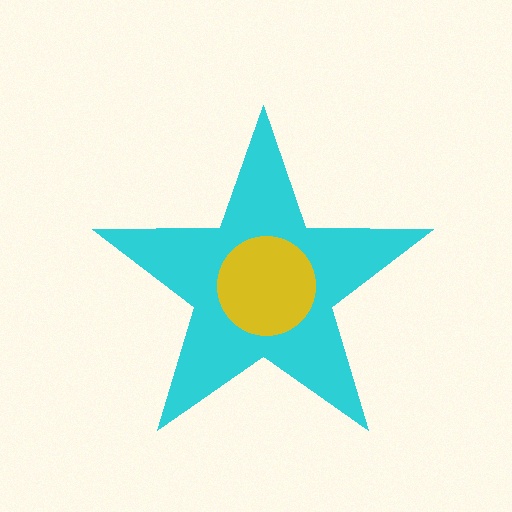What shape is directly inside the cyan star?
The yellow circle.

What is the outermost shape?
The cyan star.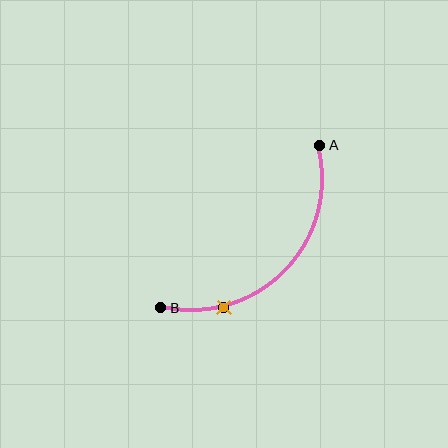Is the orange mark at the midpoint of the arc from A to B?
No. The orange mark lies on the arc but is closer to endpoint B. The arc midpoint would be at the point on the curve equidistant along the arc from both A and B.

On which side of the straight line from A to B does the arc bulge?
The arc bulges below and to the right of the straight line connecting A and B.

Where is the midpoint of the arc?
The arc midpoint is the point on the curve farthest from the straight line joining A and B. It sits below and to the right of that line.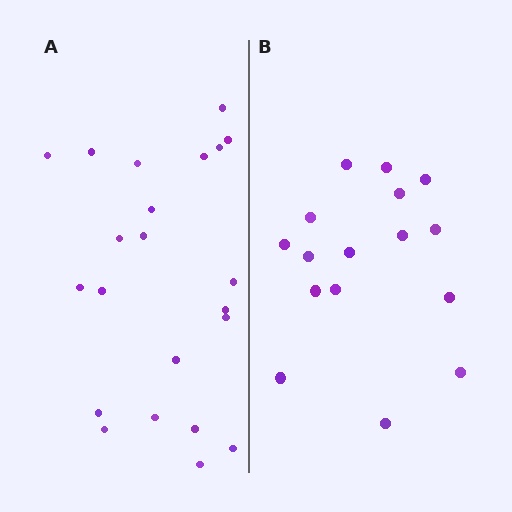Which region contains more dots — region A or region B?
Region A (the left region) has more dots.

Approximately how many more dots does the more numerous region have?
Region A has about 6 more dots than region B.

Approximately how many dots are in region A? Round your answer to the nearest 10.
About 20 dots. (The exact count is 22, which rounds to 20.)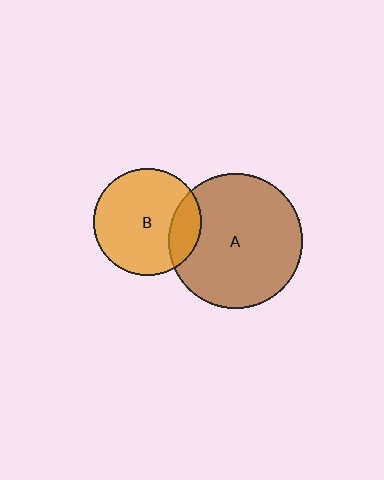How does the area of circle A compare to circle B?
Approximately 1.6 times.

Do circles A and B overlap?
Yes.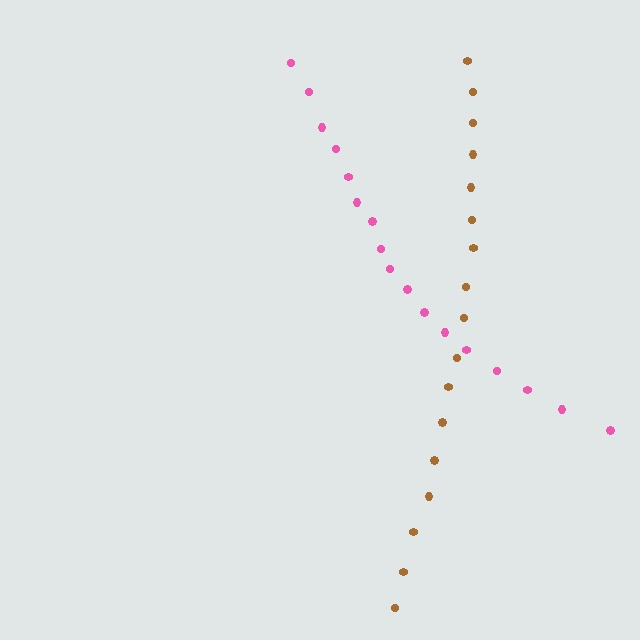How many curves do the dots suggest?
There are 2 distinct paths.